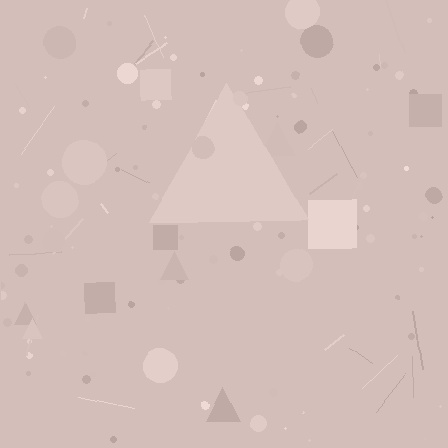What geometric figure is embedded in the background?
A triangle is embedded in the background.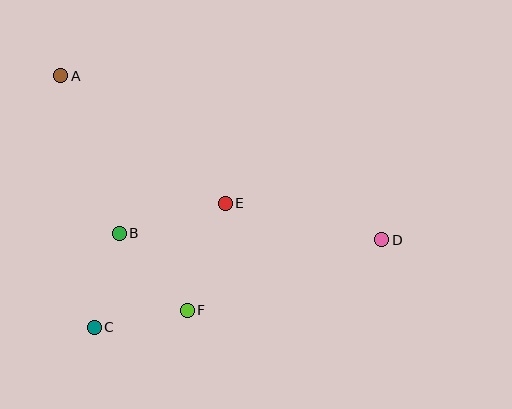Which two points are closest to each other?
Points C and F are closest to each other.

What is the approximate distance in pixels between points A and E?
The distance between A and E is approximately 208 pixels.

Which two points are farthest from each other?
Points A and D are farthest from each other.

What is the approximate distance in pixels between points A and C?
The distance between A and C is approximately 254 pixels.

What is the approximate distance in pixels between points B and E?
The distance between B and E is approximately 110 pixels.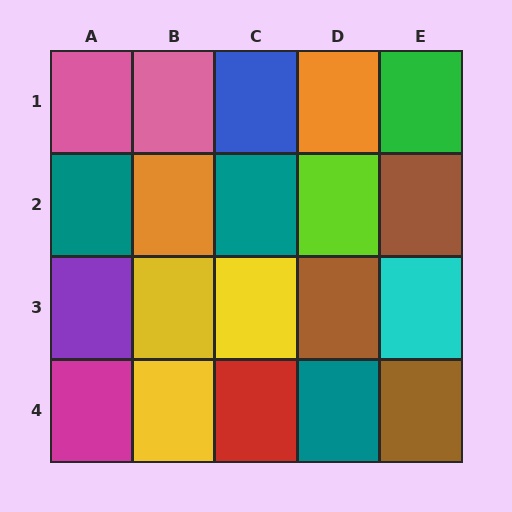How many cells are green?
1 cell is green.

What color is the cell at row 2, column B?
Orange.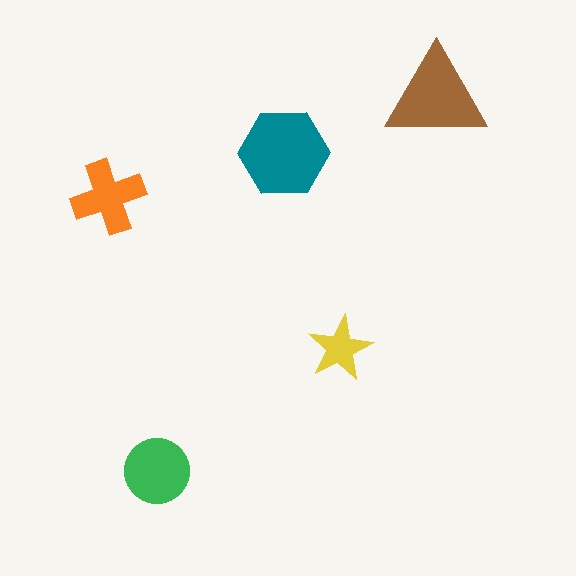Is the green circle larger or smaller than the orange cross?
Larger.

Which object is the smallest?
The yellow star.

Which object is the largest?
The teal hexagon.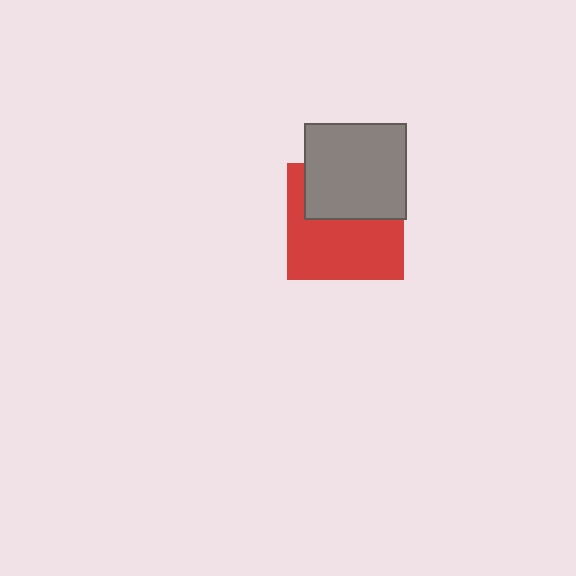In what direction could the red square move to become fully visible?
The red square could move down. That would shift it out from behind the gray rectangle entirely.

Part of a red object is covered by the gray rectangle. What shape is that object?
It is a square.